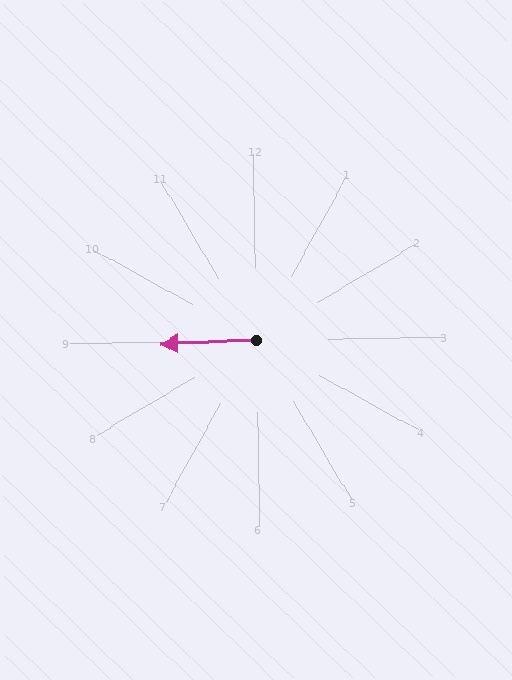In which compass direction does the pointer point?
West.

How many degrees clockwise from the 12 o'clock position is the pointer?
Approximately 269 degrees.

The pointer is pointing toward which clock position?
Roughly 9 o'clock.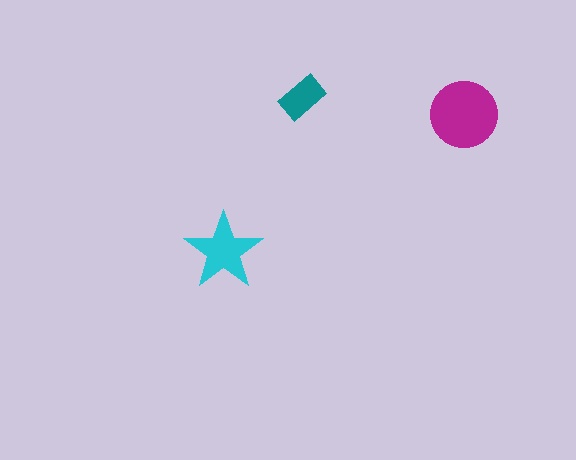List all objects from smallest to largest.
The teal rectangle, the cyan star, the magenta circle.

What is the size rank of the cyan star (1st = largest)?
2nd.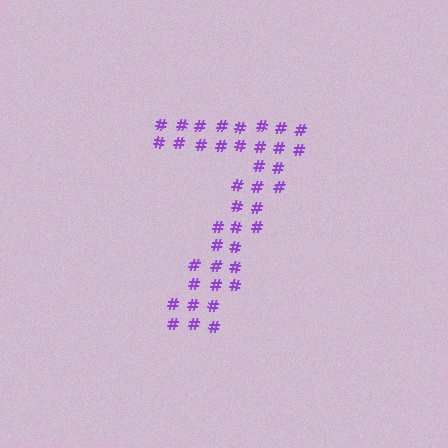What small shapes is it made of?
It is made of small hash symbols.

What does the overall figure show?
The overall figure shows the digit 7.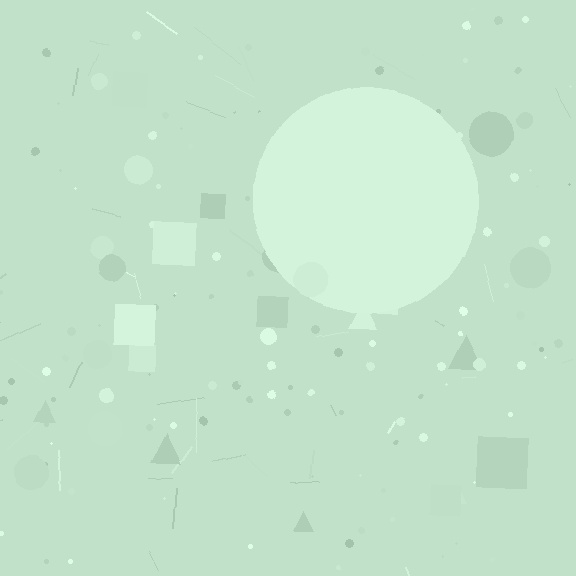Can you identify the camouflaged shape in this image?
The camouflaged shape is a circle.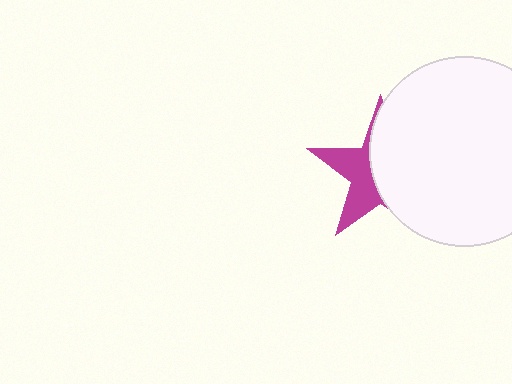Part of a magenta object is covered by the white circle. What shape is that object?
It is a star.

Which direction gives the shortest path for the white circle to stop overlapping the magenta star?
Moving right gives the shortest separation.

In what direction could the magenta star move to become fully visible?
The magenta star could move left. That would shift it out from behind the white circle entirely.